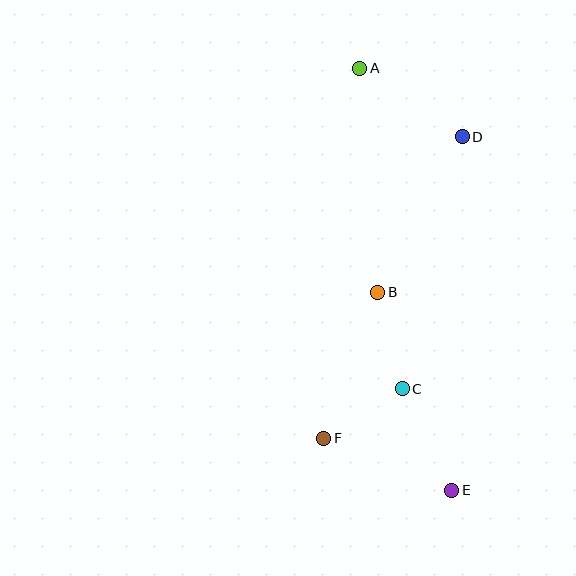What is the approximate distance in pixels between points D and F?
The distance between D and F is approximately 332 pixels.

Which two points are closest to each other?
Points C and F are closest to each other.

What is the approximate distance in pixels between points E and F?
The distance between E and F is approximately 138 pixels.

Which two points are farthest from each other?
Points A and E are farthest from each other.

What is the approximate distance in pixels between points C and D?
The distance between C and D is approximately 259 pixels.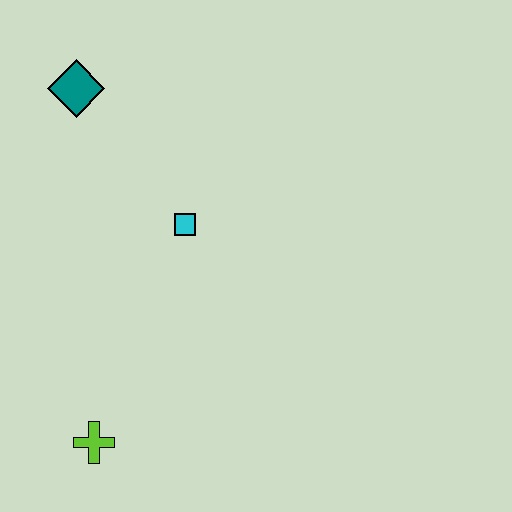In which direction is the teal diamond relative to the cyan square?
The teal diamond is above the cyan square.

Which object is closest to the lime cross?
The cyan square is closest to the lime cross.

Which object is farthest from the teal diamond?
The lime cross is farthest from the teal diamond.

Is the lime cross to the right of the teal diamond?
Yes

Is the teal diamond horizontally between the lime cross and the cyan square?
No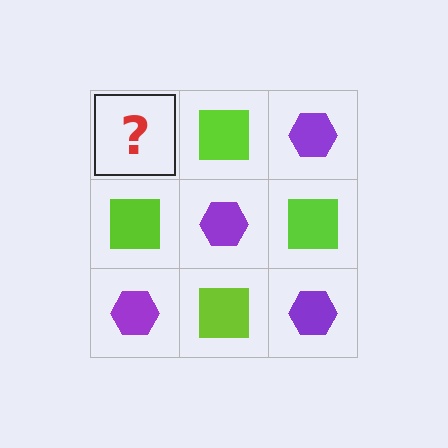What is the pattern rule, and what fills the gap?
The rule is that it alternates purple hexagon and lime square in a checkerboard pattern. The gap should be filled with a purple hexagon.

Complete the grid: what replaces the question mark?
The question mark should be replaced with a purple hexagon.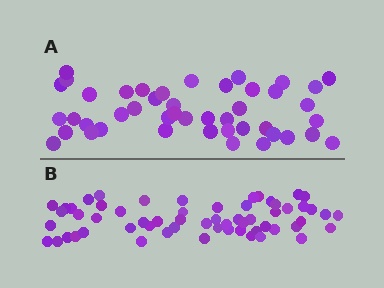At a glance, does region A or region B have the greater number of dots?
Region B (the bottom region) has more dots.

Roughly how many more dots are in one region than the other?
Region B has approximately 15 more dots than region A.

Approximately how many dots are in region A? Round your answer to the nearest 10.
About 40 dots. (The exact count is 45, which rounds to 40.)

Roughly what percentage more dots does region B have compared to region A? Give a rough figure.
About 35% more.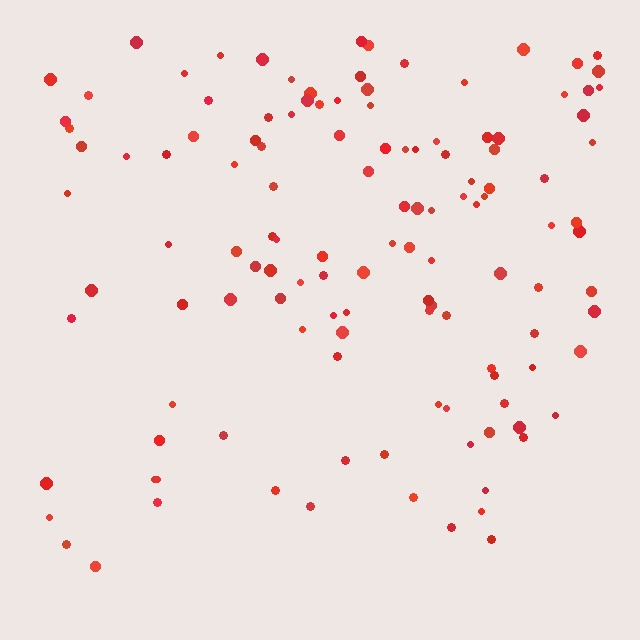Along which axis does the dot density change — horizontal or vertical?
Vertical.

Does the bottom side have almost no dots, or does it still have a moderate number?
Still a moderate number, just noticeably fewer than the top.